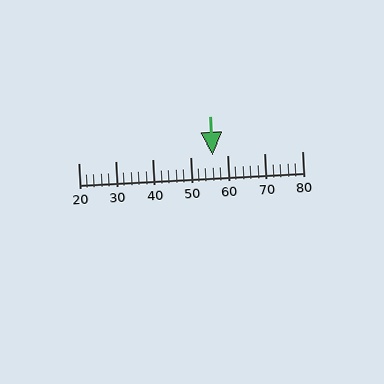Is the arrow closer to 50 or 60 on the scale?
The arrow is closer to 60.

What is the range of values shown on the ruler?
The ruler shows values from 20 to 80.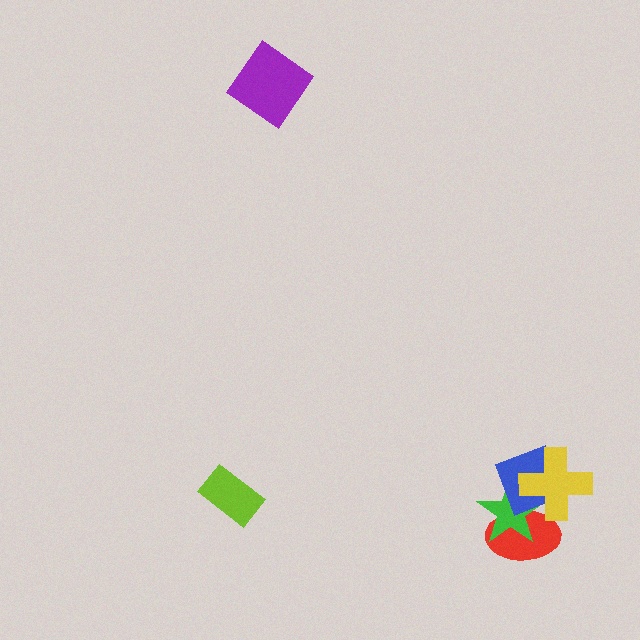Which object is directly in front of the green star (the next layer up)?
The blue square is directly in front of the green star.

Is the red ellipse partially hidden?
Yes, it is partially covered by another shape.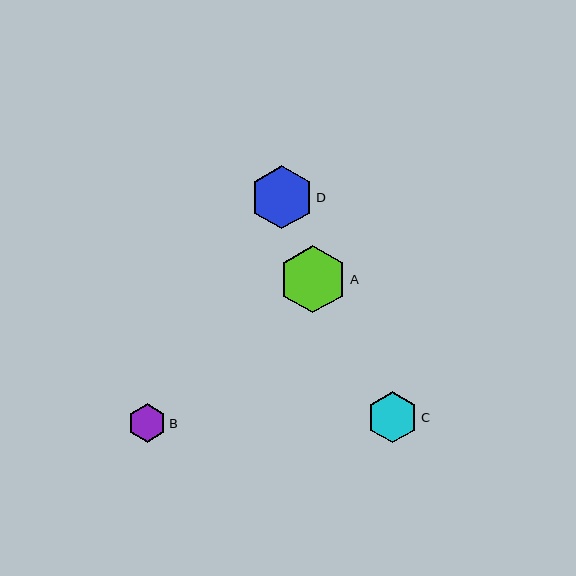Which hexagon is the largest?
Hexagon A is the largest with a size of approximately 67 pixels.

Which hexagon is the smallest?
Hexagon B is the smallest with a size of approximately 38 pixels.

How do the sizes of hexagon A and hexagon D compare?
Hexagon A and hexagon D are approximately the same size.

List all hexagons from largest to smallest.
From largest to smallest: A, D, C, B.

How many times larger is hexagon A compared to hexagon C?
Hexagon A is approximately 1.3 times the size of hexagon C.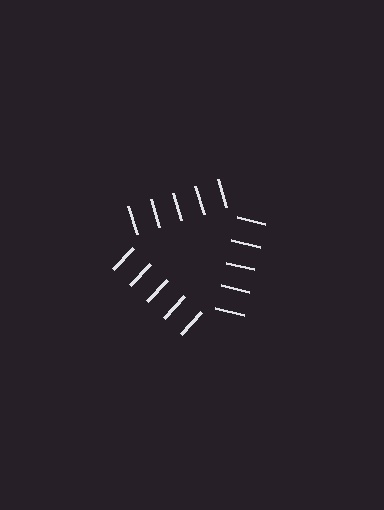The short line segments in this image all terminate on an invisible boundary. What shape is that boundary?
An illusory triangle — the line segments terminate on its edges but no continuous stroke is drawn.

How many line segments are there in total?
15 — 5 along each of the 3 edges.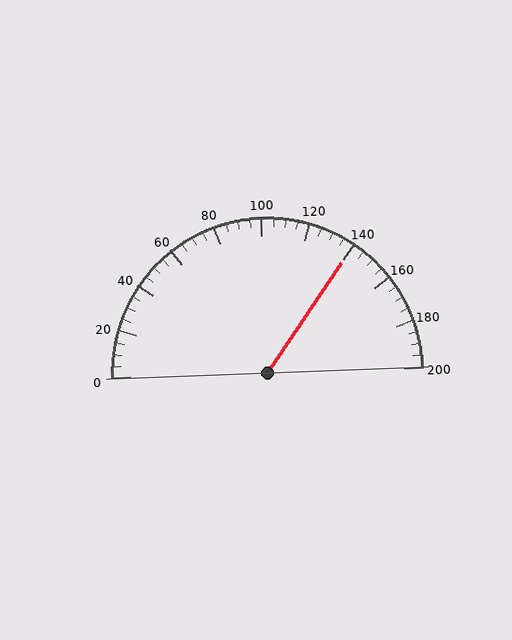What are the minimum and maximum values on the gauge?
The gauge ranges from 0 to 200.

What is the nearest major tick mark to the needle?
The nearest major tick mark is 140.